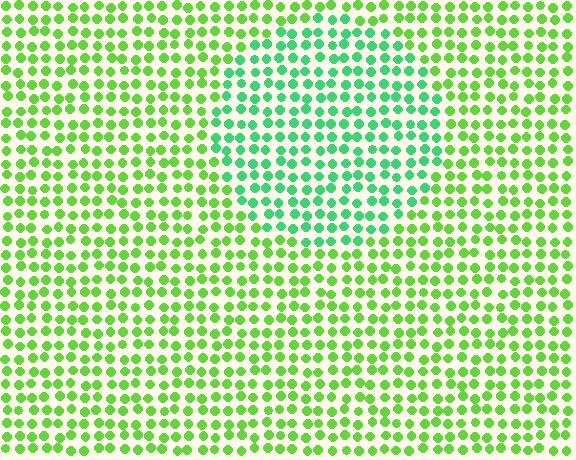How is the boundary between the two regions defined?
The boundary is defined purely by a slight shift in hue (about 38 degrees). Spacing, size, and orientation are identical on both sides.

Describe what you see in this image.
The image is filled with small lime elements in a uniform arrangement. A circle-shaped region is visible where the elements are tinted to a slightly different hue, forming a subtle color boundary.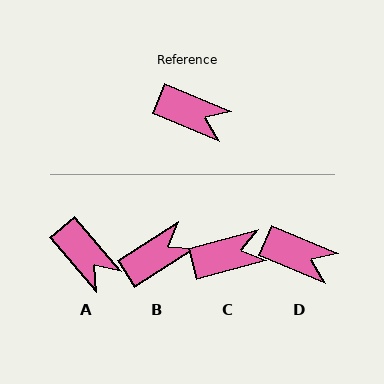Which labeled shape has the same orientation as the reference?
D.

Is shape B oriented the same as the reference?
No, it is off by about 55 degrees.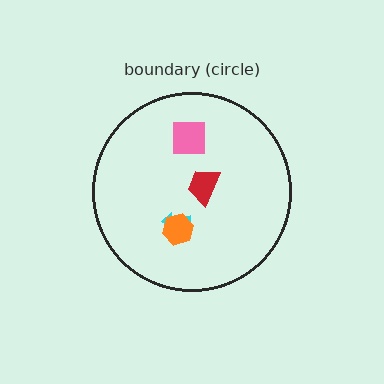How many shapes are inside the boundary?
4 inside, 0 outside.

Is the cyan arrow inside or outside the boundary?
Inside.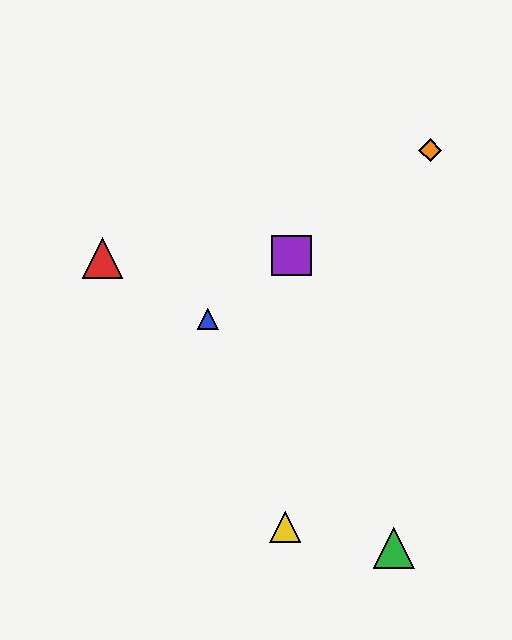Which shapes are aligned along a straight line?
The blue triangle, the purple square, the orange diamond are aligned along a straight line.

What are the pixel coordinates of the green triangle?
The green triangle is at (394, 548).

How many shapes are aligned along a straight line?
3 shapes (the blue triangle, the purple square, the orange diamond) are aligned along a straight line.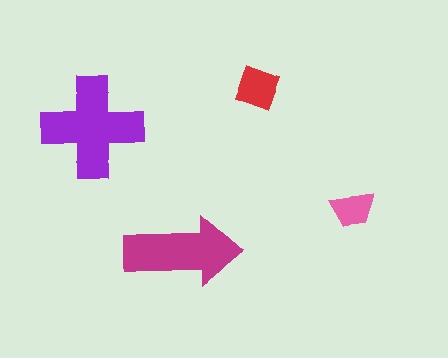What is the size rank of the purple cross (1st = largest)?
1st.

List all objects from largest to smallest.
The purple cross, the magenta arrow, the red square, the pink trapezoid.